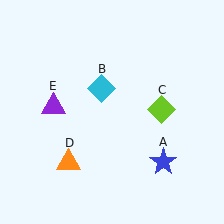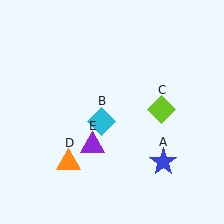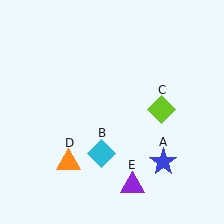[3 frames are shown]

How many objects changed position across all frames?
2 objects changed position: cyan diamond (object B), purple triangle (object E).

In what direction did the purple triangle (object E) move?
The purple triangle (object E) moved down and to the right.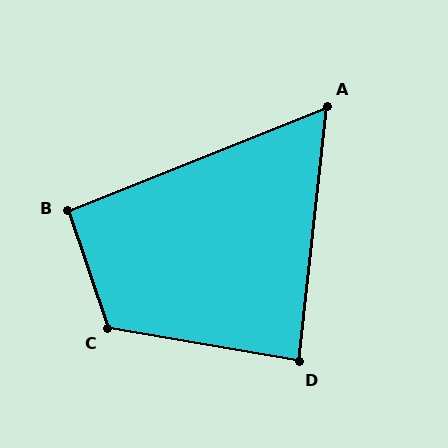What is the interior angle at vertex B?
Approximately 93 degrees (approximately right).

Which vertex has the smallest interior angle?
A, at approximately 62 degrees.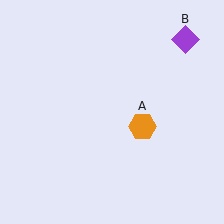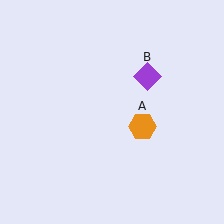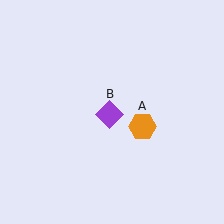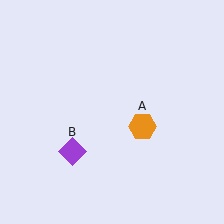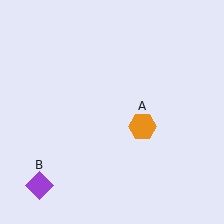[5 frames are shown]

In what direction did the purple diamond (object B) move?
The purple diamond (object B) moved down and to the left.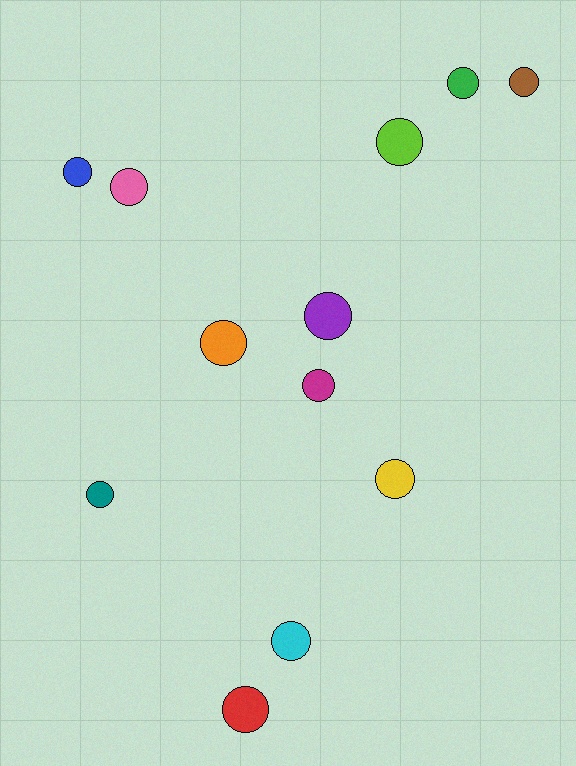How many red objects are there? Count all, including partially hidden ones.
There is 1 red object.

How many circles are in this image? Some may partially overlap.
There are 12 circles.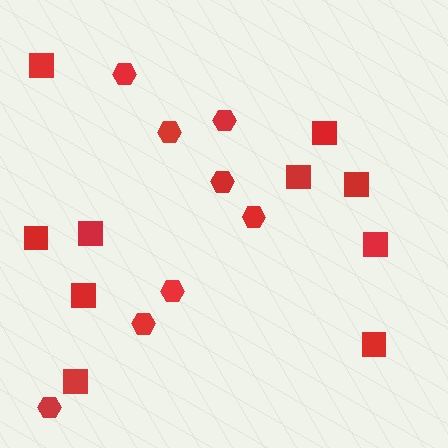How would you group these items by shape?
There are 2 groups: one group of squares (10) and one group of hexagons (8).